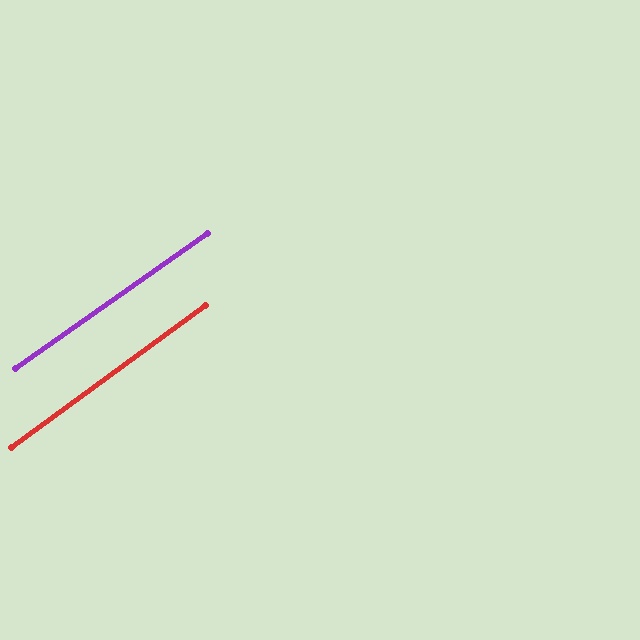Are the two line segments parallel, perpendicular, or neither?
Parallel — their directions differ by only 1.2°.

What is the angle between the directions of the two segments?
Approximately 1 degree.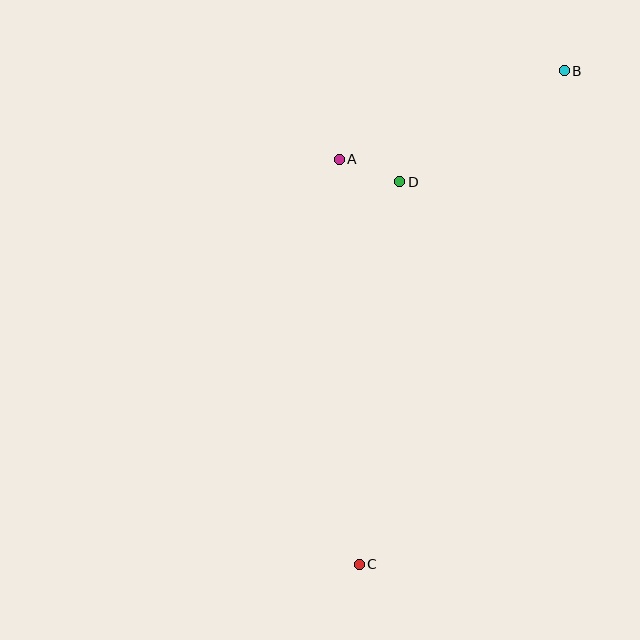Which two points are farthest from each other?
Points B and C are farthest from each other.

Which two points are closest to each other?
Points A and D are closest to each other.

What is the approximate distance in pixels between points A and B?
The distance between A and B is approximately 242 pixels.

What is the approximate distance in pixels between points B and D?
The distance between B and D is approximately 199 pixels.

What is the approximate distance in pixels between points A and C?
The distance between A and C is approximately 405 pixels.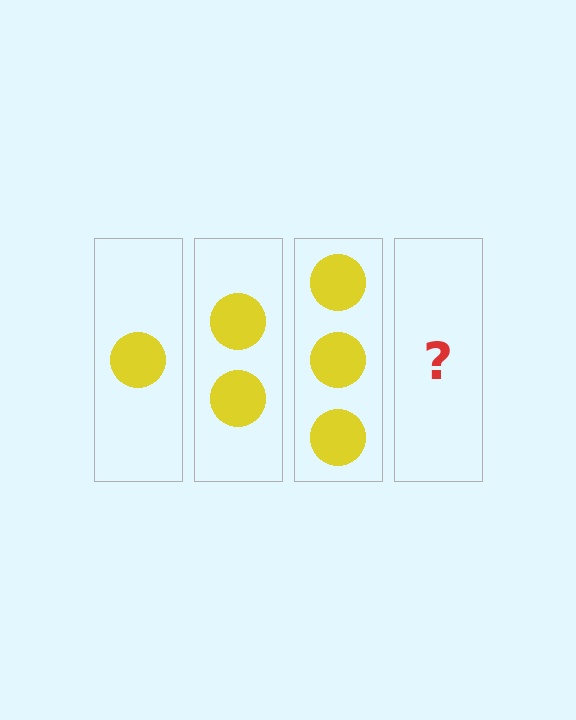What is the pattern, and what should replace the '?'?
The pattern is that each step adds one more circle. The '?' should be 4 circles.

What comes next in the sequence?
The next element should be 4 circles.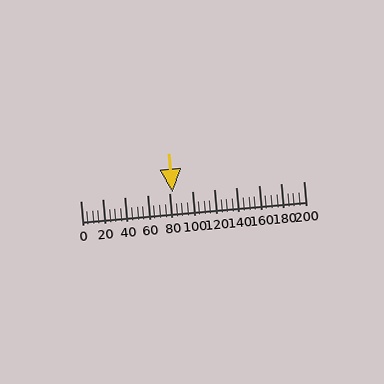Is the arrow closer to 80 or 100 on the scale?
The arrow is closer to 80.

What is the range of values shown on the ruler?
The ruler shows values from 0 to 200.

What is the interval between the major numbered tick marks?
The major tick marks are spaced 20 units apart.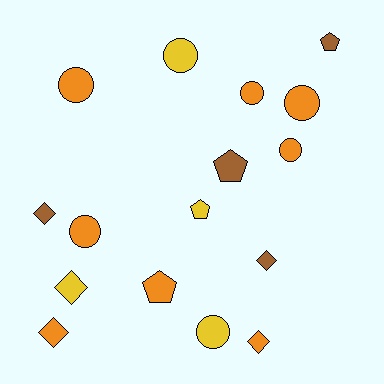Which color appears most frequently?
Orange, with 8 objects.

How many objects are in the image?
There are 16 objects.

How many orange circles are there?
There are 5 orange circles.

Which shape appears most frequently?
Circle, with 7 objects.